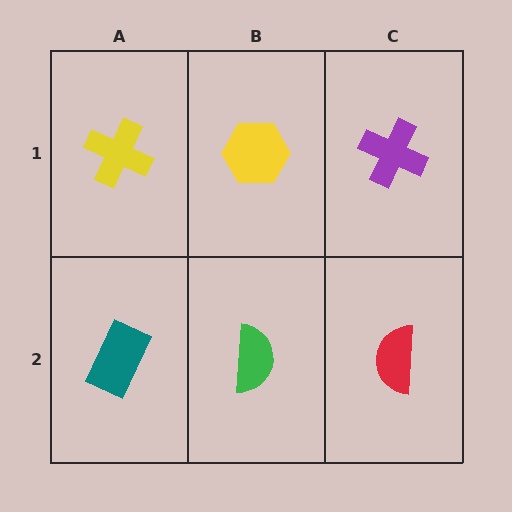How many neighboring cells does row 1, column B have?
3.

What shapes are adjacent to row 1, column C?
A red semicircle (row 2, column C), a yellow hexagon (row 1, column B).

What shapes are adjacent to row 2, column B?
A yellow hexagon (row 1, column B), a teal rectangle (row 2, column A), a red semicircle (row 2, column C).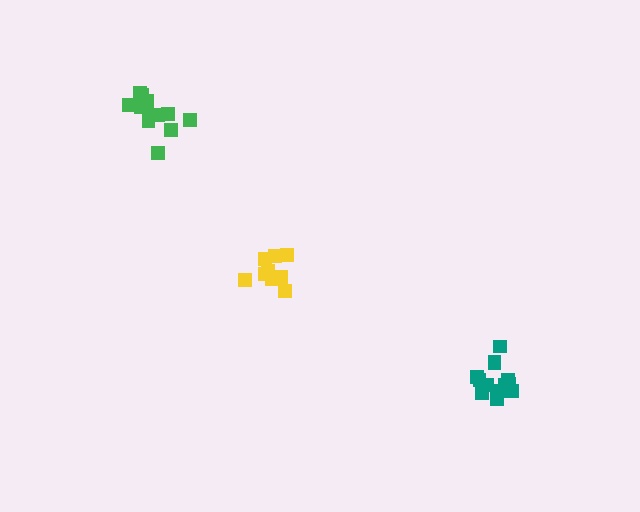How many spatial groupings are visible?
There are 3 spatial groupings.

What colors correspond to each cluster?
The clusters are colored: teal, yellow, green.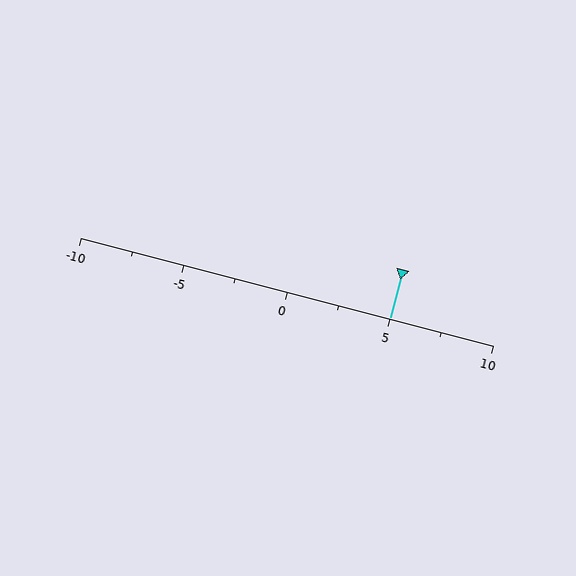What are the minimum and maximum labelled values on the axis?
The axis runs from -10 to 10.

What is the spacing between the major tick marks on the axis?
The major ticks are spaced 5 apart.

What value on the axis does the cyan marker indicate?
The marker indicates approximately 5.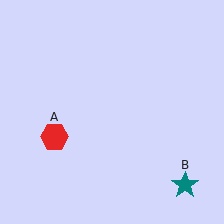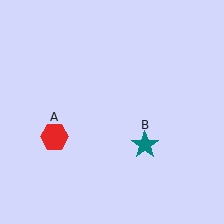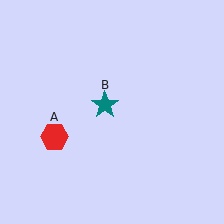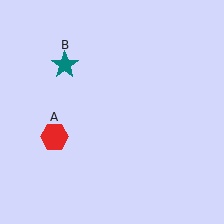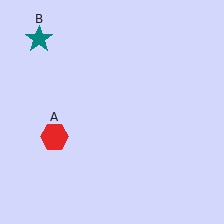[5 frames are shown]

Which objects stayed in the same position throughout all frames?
Red hexagon (object A) remained stationary.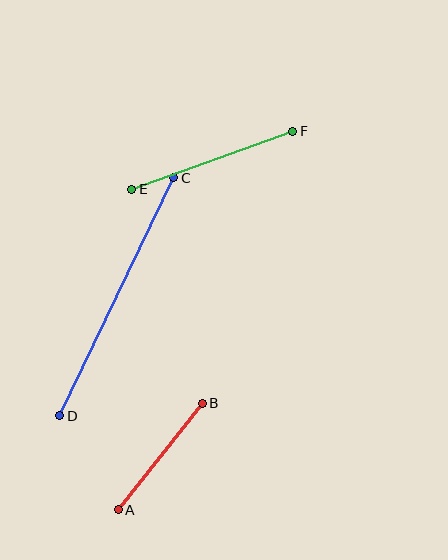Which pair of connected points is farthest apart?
Points C and D are farthest apart.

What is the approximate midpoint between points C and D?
The midpoint is at approximately (117, 297) pixels.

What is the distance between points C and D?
The distance is approximately 264 pixels.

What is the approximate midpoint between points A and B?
The midpoint is at approximately (160, 456) pixels.